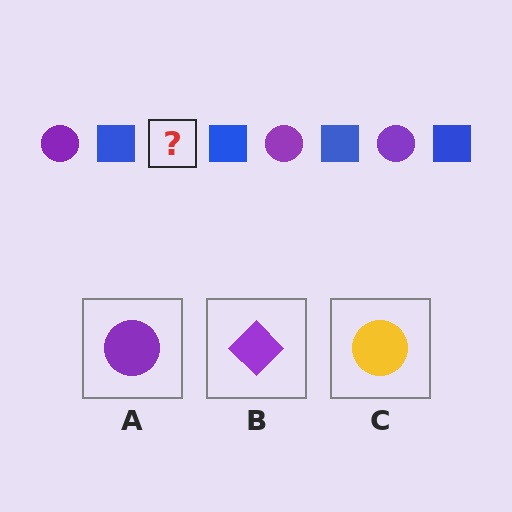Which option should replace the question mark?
Option A.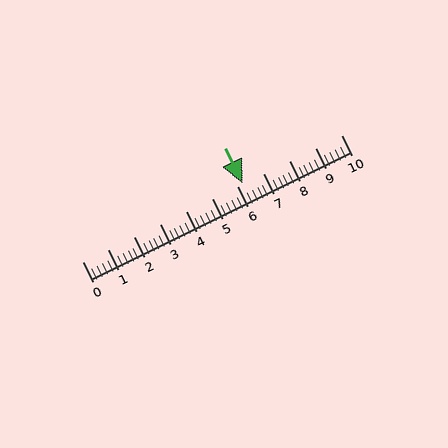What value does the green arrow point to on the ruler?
The green arrow points to approximately 6.2.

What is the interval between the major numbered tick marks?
The major tick marks are spaced 1 units apart.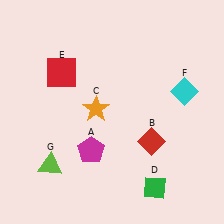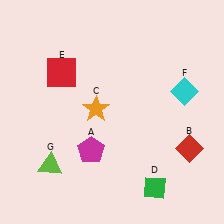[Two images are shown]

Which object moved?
The red diamond (B) moved right.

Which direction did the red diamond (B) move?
The red diamond (B) moved right.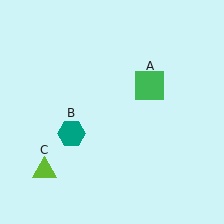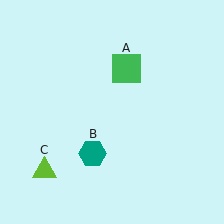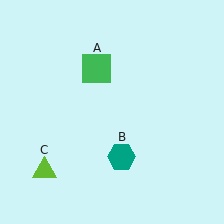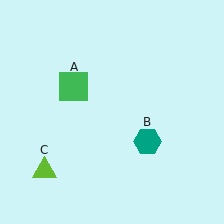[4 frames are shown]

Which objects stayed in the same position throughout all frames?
Lime triangle (object C) remained stationary.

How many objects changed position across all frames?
2 objects changed position: green square (object A), teal hexagon (object B).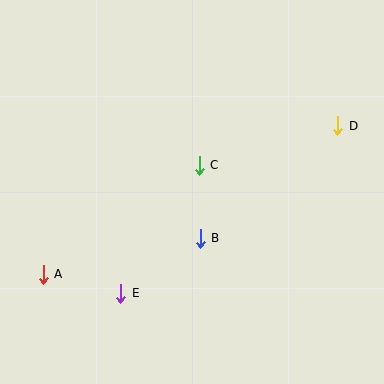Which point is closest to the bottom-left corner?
Point A is closest to the bottom-left corner.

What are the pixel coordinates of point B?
Point B is at (200, 238).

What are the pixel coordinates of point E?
Point E is at (121, 293).